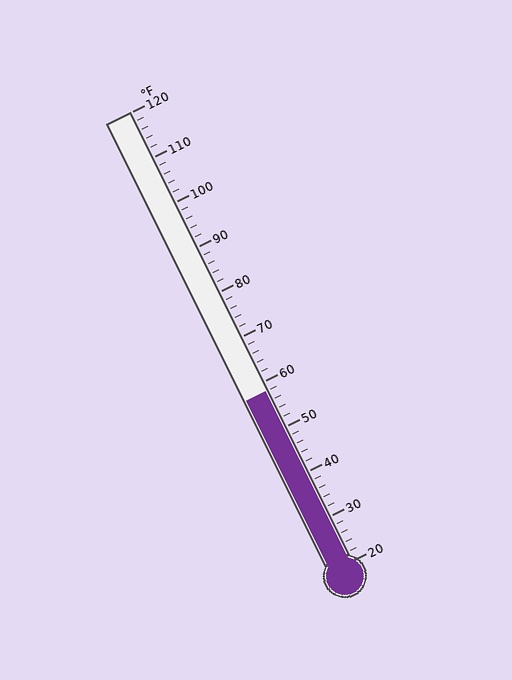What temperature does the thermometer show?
The thermometer shows approximately 58°F.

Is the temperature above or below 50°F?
The temperature is above 50°F.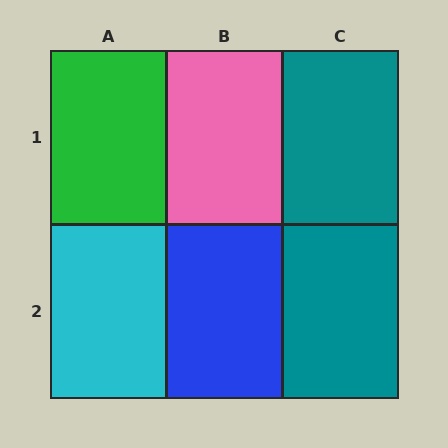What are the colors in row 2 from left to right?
Cyan, blue, teal.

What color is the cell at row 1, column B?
Pink.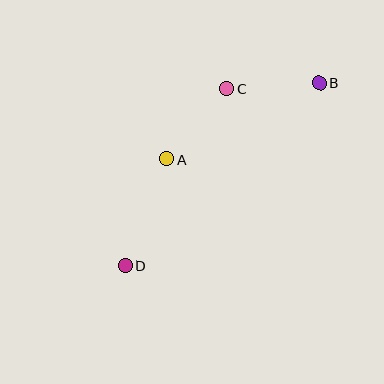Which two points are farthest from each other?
Points B and D are farthest from each other.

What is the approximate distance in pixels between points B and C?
The distance between B and C is approximately 93 pixels.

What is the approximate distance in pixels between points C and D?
The distance between C and D is approximately 204 pixels.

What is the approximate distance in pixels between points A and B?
The distance between A and B is approximately 171 pixels.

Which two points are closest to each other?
Points A and C are closest to each other.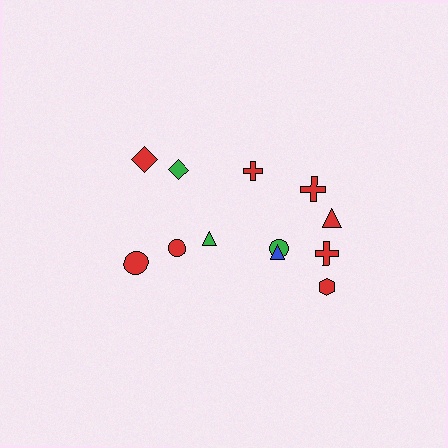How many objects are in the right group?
There are 7 objects.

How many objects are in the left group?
There are 5 objects.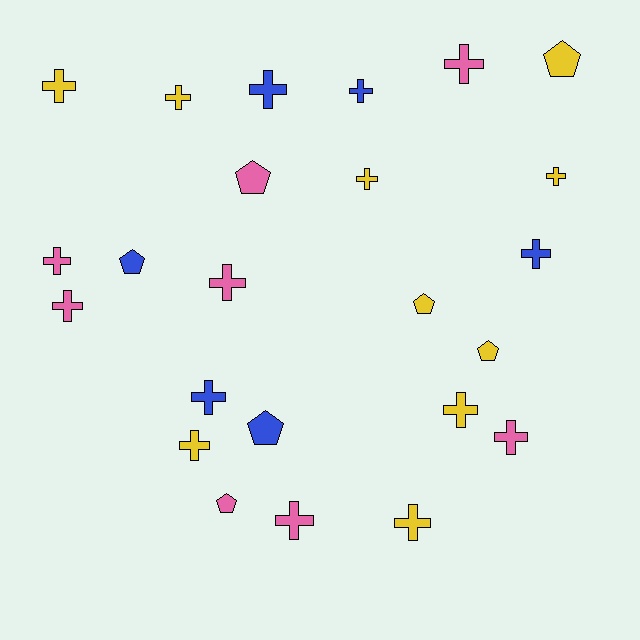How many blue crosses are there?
There are 4 blue crosses.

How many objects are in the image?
There are 24 objects.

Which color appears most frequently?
Yellow, with 10 objects.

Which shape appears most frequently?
Cross, with 17 objects.